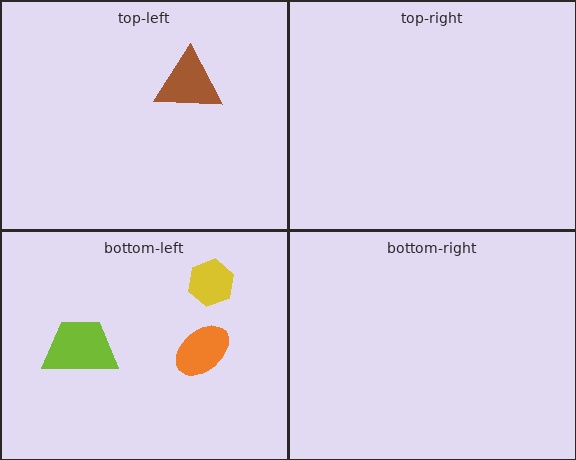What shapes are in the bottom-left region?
The orange ellipse, the lime trapezoid, the yellow hexagon.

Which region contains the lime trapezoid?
The bottom-left region.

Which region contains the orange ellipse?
The bottom-left region.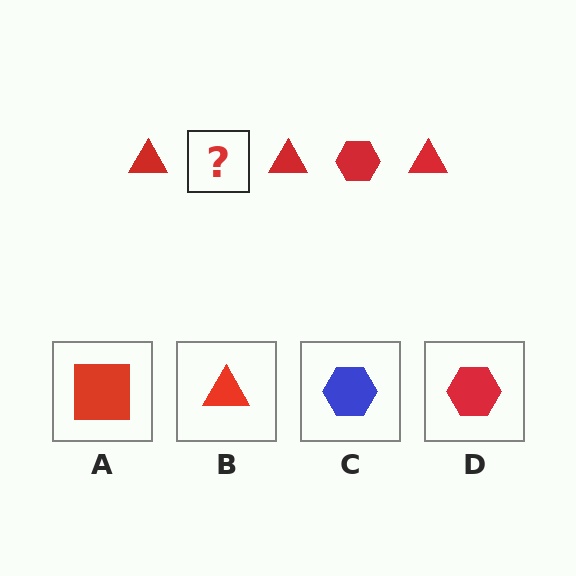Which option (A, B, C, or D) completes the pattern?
D.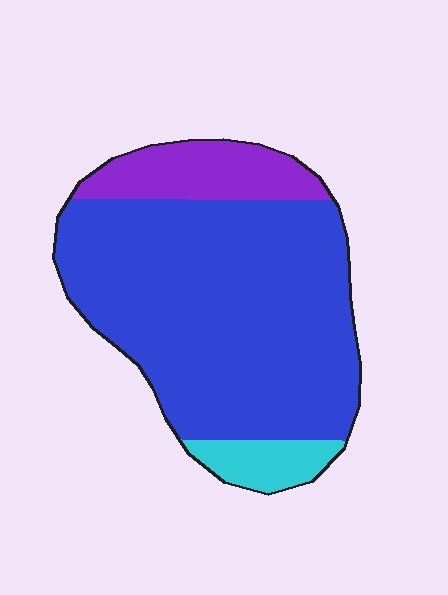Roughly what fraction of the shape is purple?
Purple takes up less than a quarter of the shape.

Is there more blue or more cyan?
Blue.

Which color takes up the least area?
Cyan, at roughly 10%.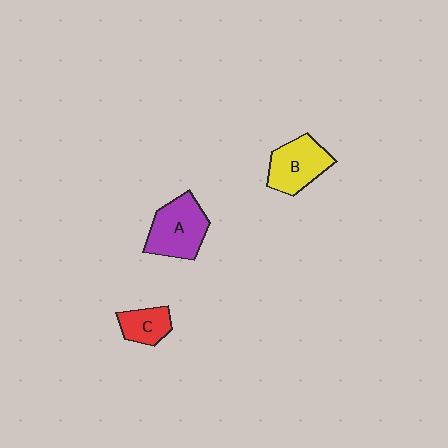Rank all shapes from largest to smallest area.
From largest to smallest: A (purple), B (yellow), C (red).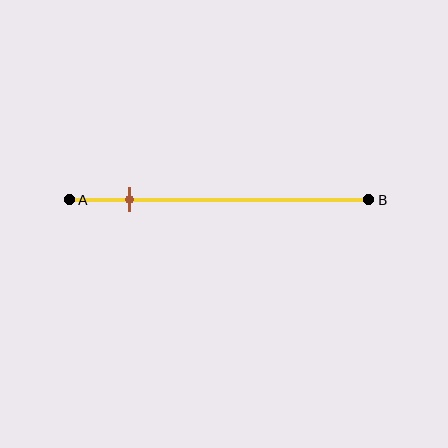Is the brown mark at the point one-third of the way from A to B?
No, the mark is at about 20% from A, not at the 33% one-third point.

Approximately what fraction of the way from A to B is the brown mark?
The brown mark is approximately 20% of the way from A to B.